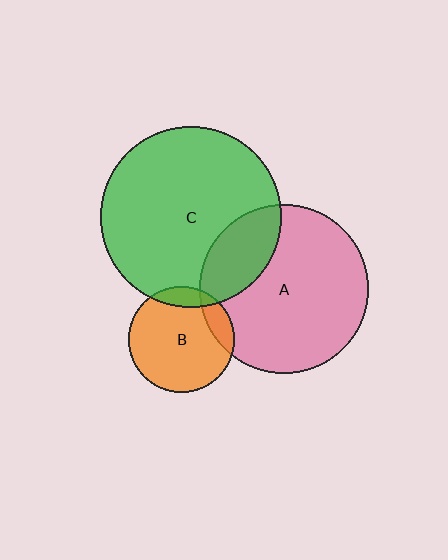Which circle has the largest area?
Circle C (green).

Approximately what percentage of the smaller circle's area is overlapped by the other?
Approximately 25%.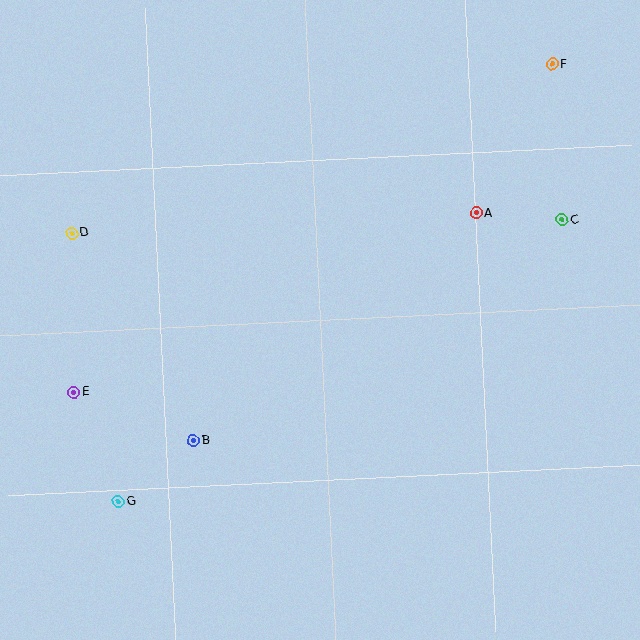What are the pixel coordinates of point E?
Point E is at (74, 392).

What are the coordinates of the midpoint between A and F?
The midpoint between A and F is at (514, 139).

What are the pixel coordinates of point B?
Point B is at (193, 441).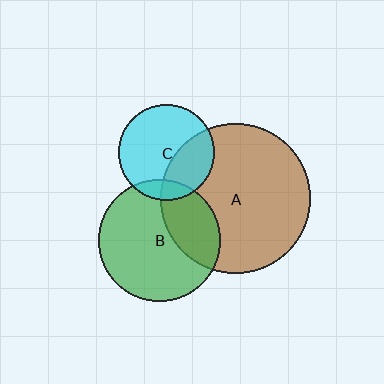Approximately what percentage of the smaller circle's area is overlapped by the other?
Approximately 15%.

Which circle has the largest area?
Circle A (brown).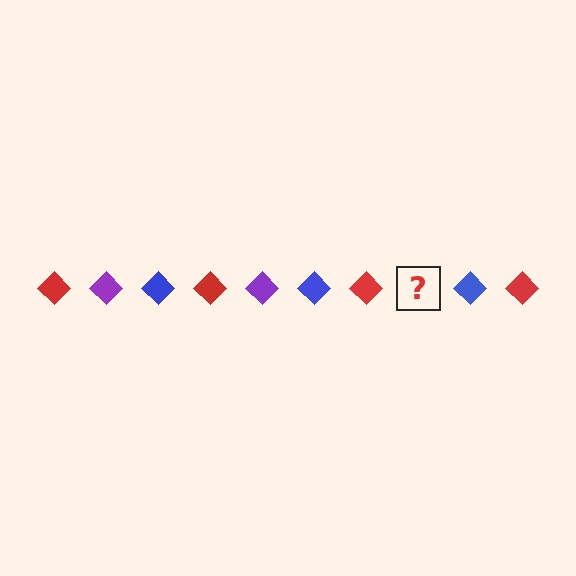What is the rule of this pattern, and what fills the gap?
The rule is that the pattern cycles through red, purple, blue diamonds. The gap should be filled with a purple diamond.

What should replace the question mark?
The question mark should be replaced with a purple diamond.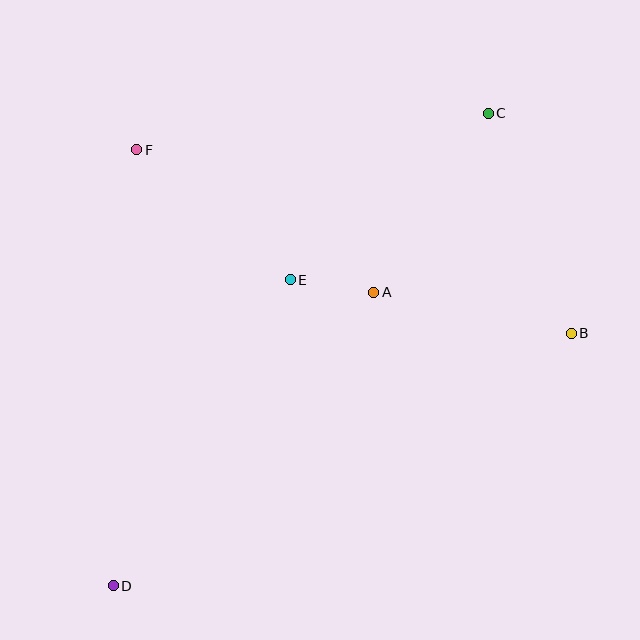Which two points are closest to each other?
Points A and E are closest to each other.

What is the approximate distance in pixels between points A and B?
The distance between A and B is approximately 202 pixels.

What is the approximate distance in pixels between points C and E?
The distance between C and E is approximately 258 pixels.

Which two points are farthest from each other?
Points C and D are farthest from each other.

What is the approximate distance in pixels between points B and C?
The distance between B and C is approximately 235 pixels.